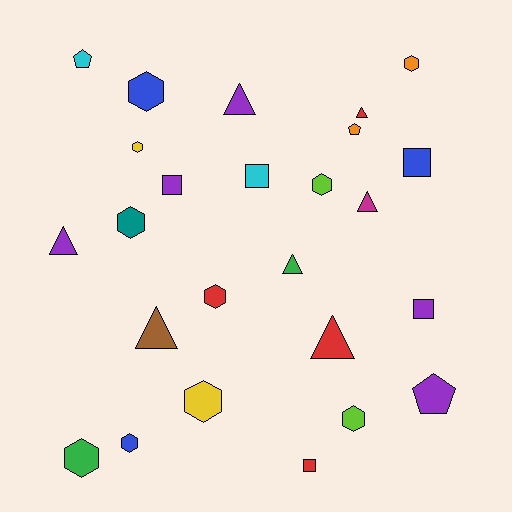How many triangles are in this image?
There are 7 triangles.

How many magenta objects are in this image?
There is 1 magenta object.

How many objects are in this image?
There are 25 objects.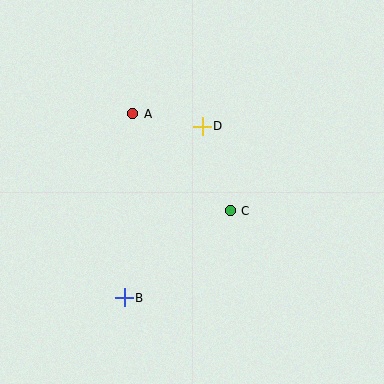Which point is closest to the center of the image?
Point C at (230, 211) is closest to the center.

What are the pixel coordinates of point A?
Point A is at (133, 114).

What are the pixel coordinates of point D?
Point D is at (202, 126).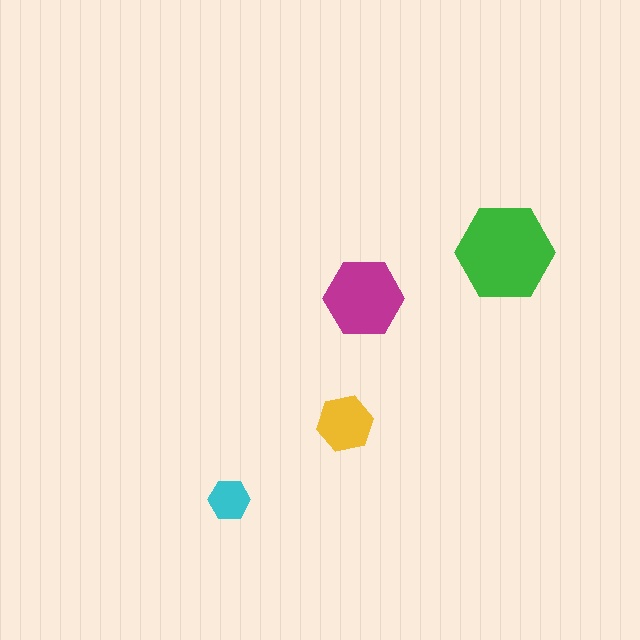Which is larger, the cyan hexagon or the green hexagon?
The green one.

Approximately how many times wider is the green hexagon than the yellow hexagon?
About 1.5 times wider.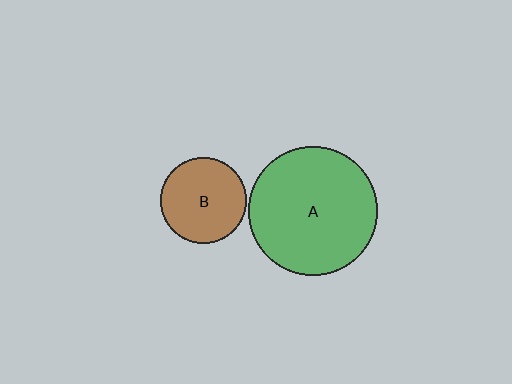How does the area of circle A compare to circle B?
Approximately 2.3 times.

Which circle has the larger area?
Circle A (green).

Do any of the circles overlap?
No, none of the circles overlap.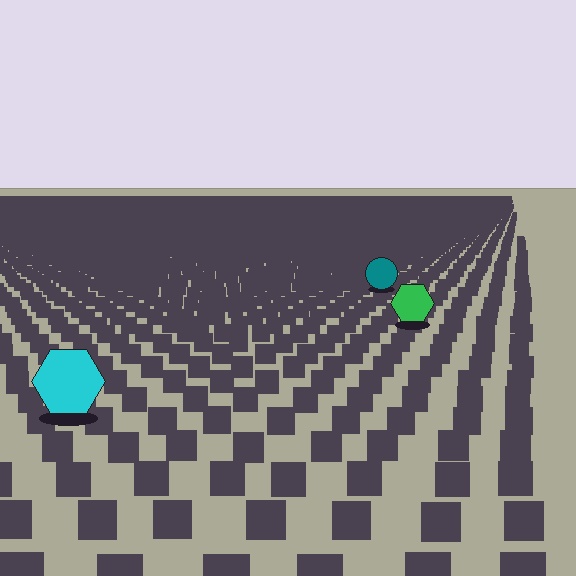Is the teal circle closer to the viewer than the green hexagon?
No. The green hexagon is closer — you can tell from the texture gradient: the ground texture is coarser near it.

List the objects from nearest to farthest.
From nearest to farthest: the cyan hexagon, the green hexagon, the teal circle.